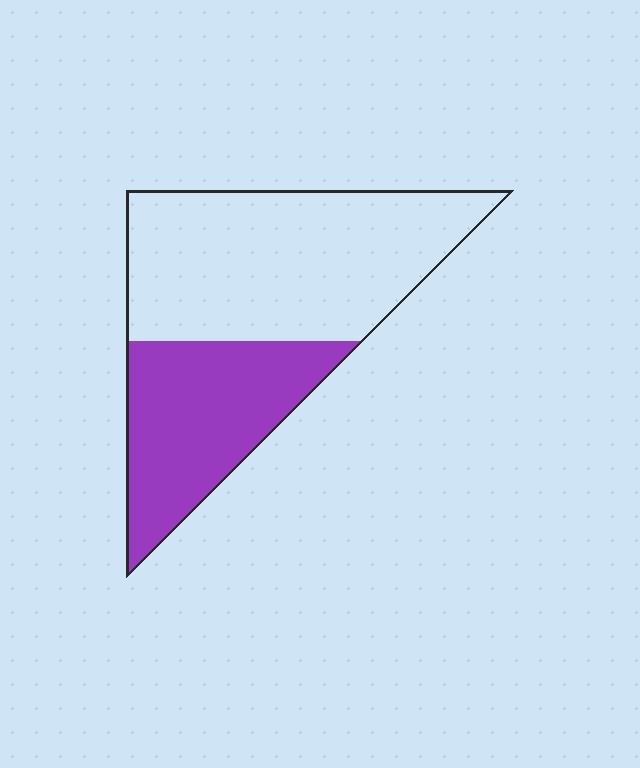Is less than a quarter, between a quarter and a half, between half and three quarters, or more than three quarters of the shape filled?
Between a quarter and a half.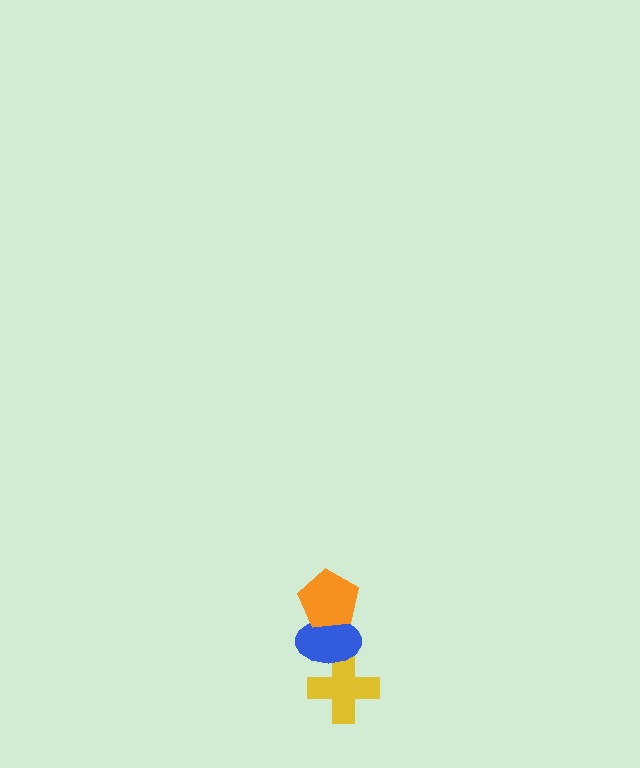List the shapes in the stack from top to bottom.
From top to bottom: the orange pentagon, the blue ellipse, the yellow cross.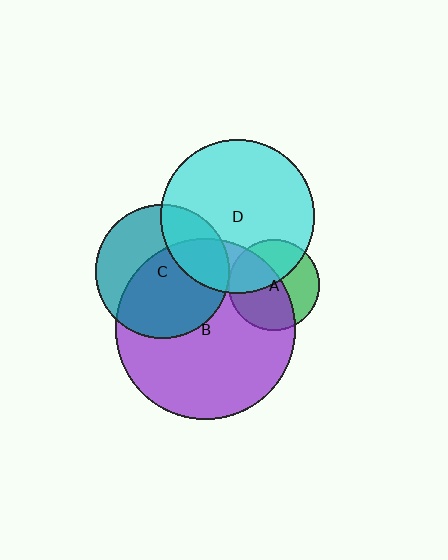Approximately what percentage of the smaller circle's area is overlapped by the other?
Approximately 60%.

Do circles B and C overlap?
Yes.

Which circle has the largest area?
Circle B (purple).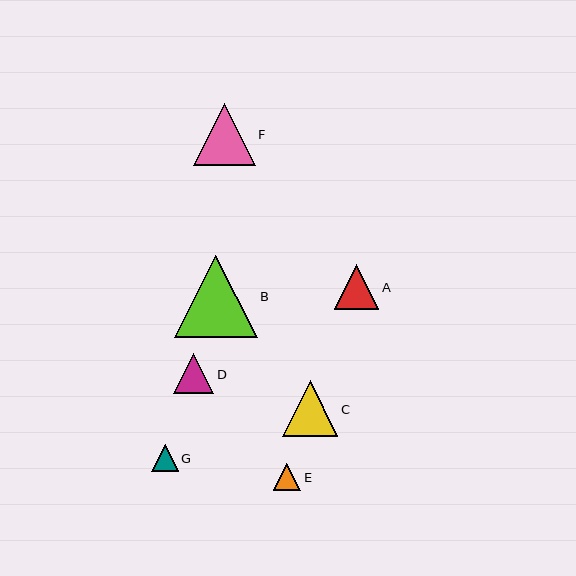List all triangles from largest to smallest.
From largest to smallest: B, F, C, A, D, E, G.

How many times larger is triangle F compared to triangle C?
Triangle F is approximately 1.1 times the size of triangle C.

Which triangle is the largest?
Triangle B is the largest with a size of approximately 82 pixels.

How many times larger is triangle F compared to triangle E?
Triangle F is approximately 2.2 times the size of triangle E.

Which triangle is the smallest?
Triangle G is the smallest with a size of approximately 26 pixels.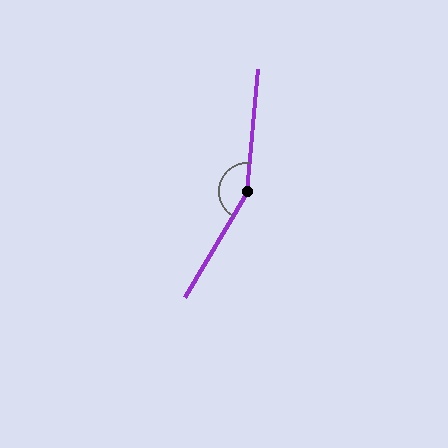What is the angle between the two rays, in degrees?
Approximately 154 degrees.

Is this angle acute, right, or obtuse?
It is obtuse.